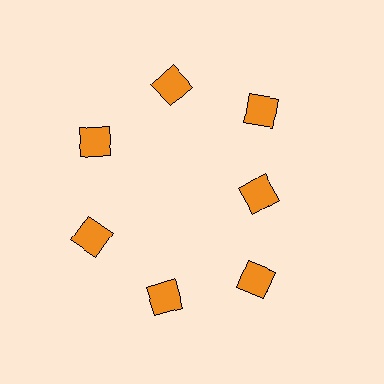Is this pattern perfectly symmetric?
No. The 7 orange diamonds are arranged in a ring, but one element near the 3 o'clock position is pulled inward toward the center, breaking the 7-fold rotational symmetry.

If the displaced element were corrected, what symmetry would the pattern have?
It would have 7-fold rotational symmetry — the pattern would map onto itself every 51 degrees.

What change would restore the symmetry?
The symmetry would be restored by moving it outward, back onto the ring so that all 7 diamonds sit at equal angles and equal distance from the center.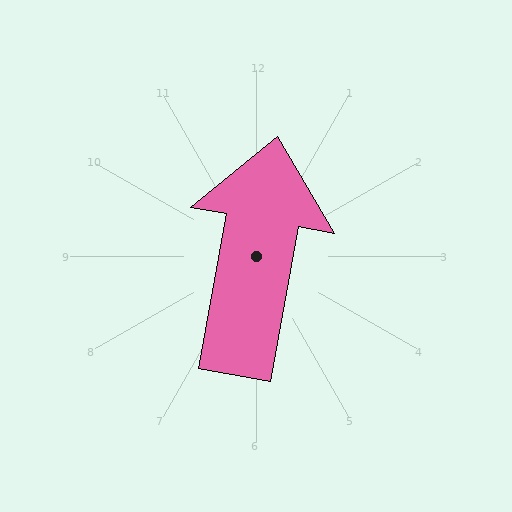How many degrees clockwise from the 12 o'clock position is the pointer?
Approximately 10 degrees.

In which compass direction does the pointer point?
North.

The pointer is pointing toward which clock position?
Roughly 12 o'clock.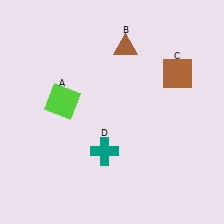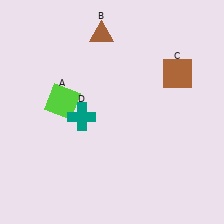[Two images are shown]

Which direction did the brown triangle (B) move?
The brown triangle (B) moved left.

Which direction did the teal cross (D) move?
The teal cross (D) moved up.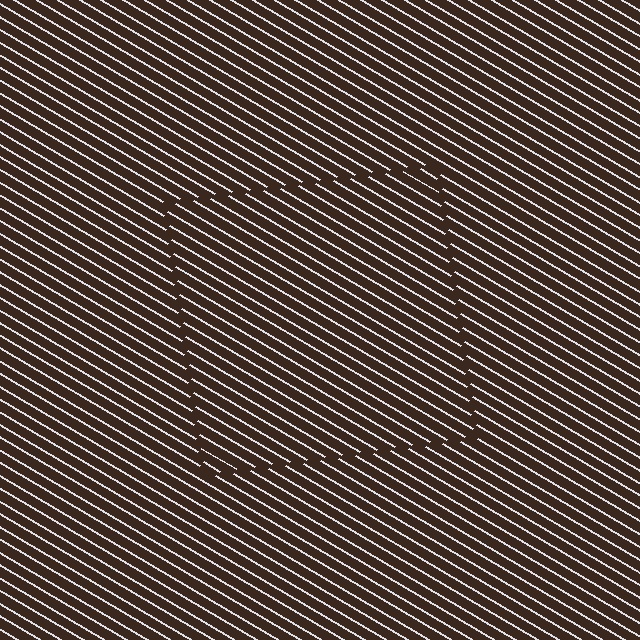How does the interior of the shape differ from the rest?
The interior of the shape contains the same grating, shifted by half a period — the contour is defined by the phase discontinuity where line-ends from the inner and outer gratings abut.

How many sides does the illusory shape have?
4 sides — the line-ends trace a square.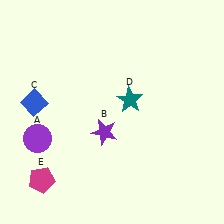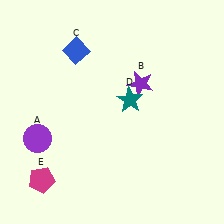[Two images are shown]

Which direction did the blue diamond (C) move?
The blue diamond (C) moved up.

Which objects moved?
The objects that moved are: the purple star (B), the blue diamond (C).